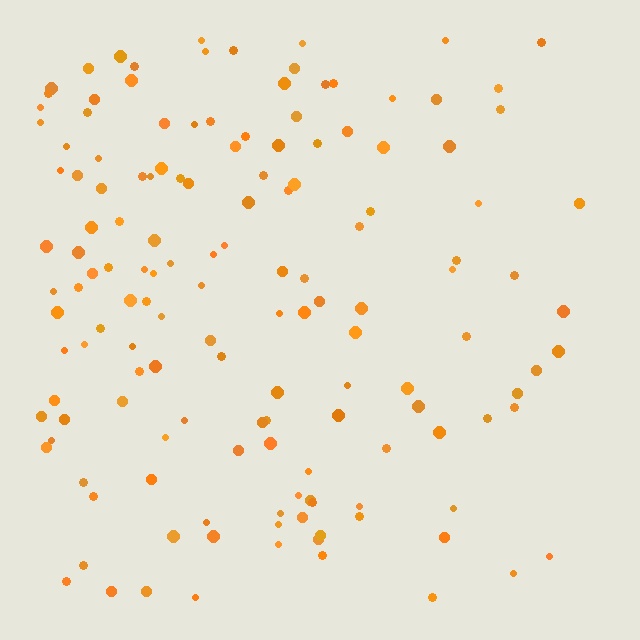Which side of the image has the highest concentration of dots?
The left.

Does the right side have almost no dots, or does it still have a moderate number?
Still a moderate number, just noticeably fewer than the left.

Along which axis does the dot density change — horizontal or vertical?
Horizontal.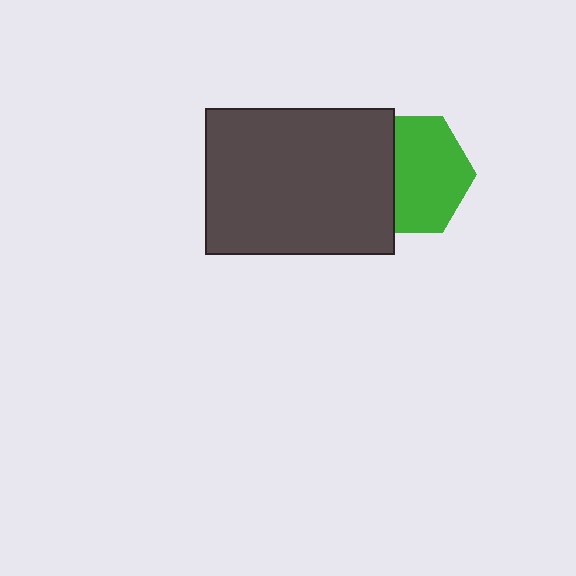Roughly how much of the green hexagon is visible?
About half of it is visible (roughly 64%).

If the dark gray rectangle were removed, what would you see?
You would see the complete green hexagon.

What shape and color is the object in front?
The object in front is a dark gray rectangle.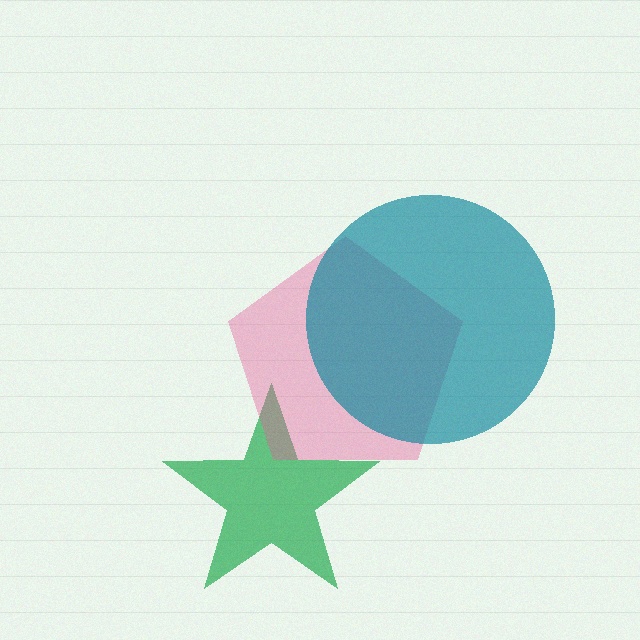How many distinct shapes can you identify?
There are 3 distinct shapes: a green star, a pink pentagon, a teal circle.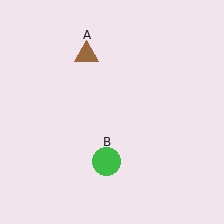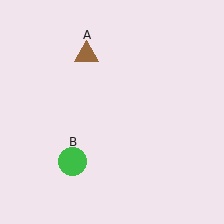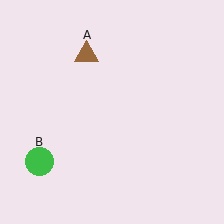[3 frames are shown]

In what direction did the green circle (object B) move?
The green circle (object B) moved left.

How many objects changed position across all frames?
1 object changed position: green circle (object B).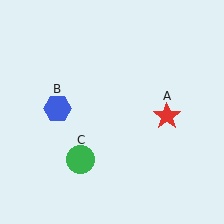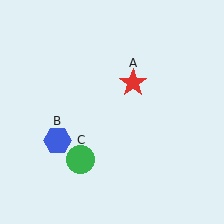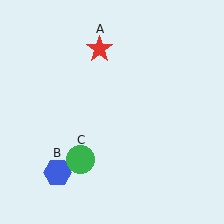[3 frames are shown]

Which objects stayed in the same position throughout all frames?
Green circle (object C) remained stationary.